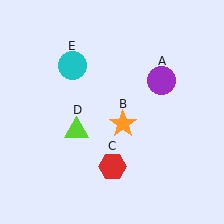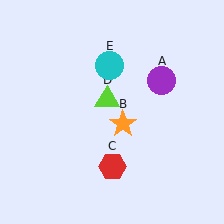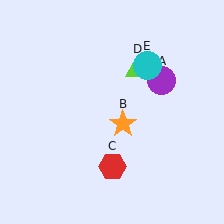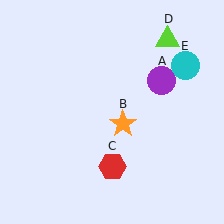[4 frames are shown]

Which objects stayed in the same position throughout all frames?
Purple circle (object A) and orange star (object B) and red hexagon (object C) remained stationary.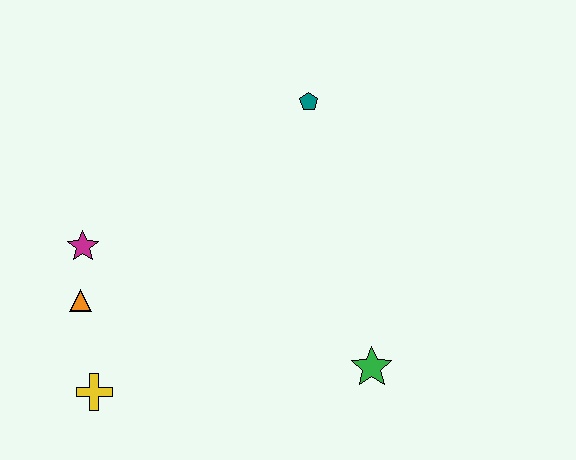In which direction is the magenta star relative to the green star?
The magenta star is to the left of the green star.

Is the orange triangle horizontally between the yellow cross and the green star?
No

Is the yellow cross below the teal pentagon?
Yes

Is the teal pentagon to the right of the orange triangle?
Yes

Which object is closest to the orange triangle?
The magenta star is closest to the orange triangle.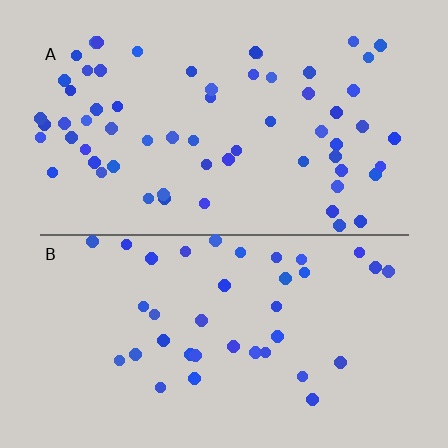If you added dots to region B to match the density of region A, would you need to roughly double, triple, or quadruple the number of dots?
Approximately double.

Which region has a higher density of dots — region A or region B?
A (the top).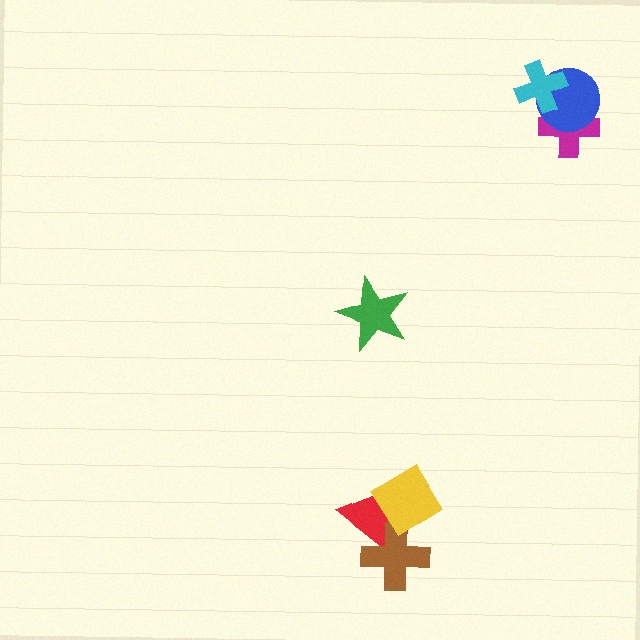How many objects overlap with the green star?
0 objects overlap with the green star.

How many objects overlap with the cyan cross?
2 objects overlap with the cyan cross.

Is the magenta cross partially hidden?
Yes, it is partially covered by another shape.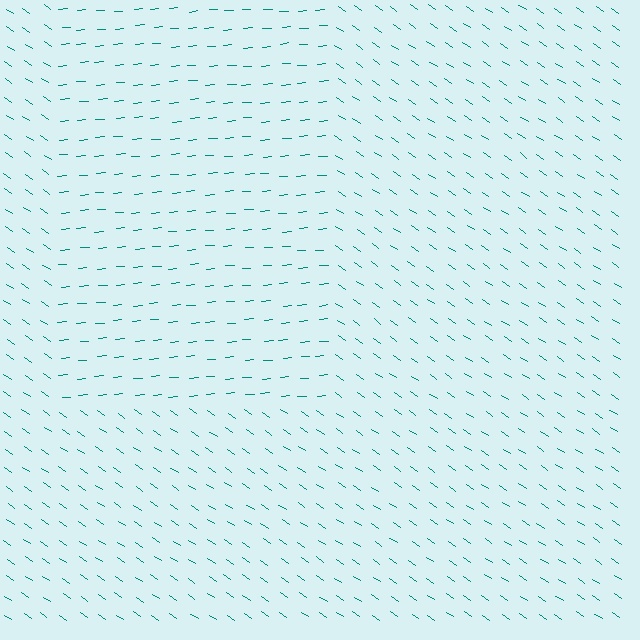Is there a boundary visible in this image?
Yes, there is a texture boundary formed by a change in line orientation.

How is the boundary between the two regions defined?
The boundary is defined purely by a change in line orientation (approximately 39 degrees difference). All lines are the same color and thickness.